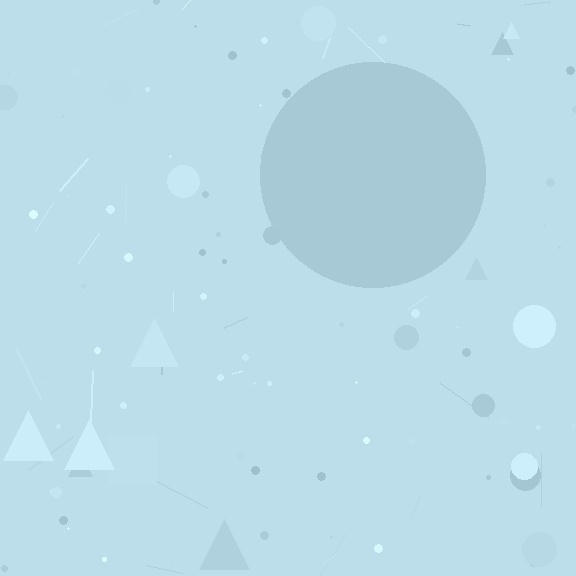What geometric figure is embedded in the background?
A circle is embedded in the background.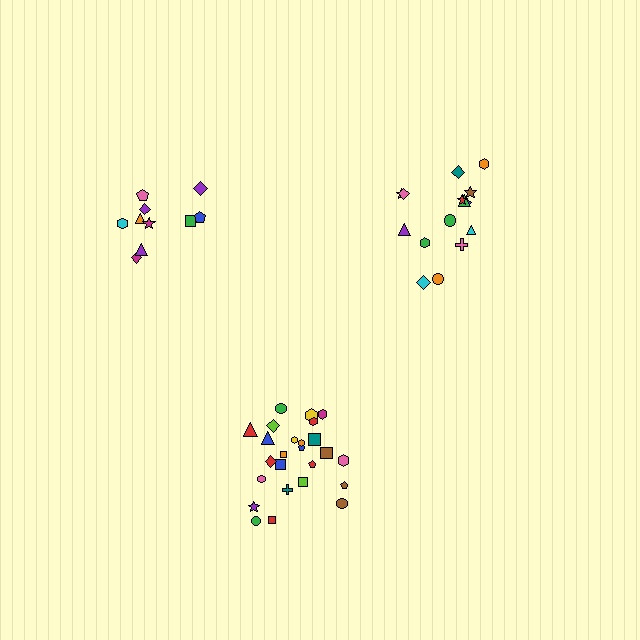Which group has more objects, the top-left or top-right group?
The top-right group.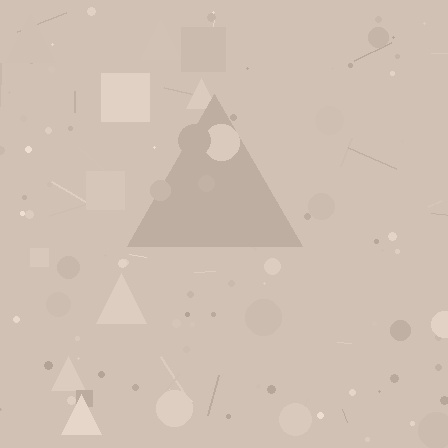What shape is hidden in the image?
A triangle is hidden in the image.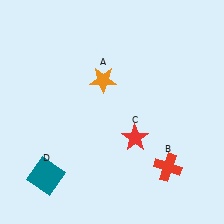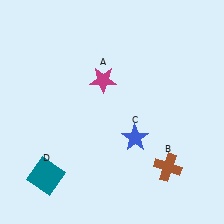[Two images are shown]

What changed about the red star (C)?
In Image 1, C is red. In Image 2, it changed to blue.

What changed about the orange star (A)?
In Image 1, A is orange. In Image 2, it changed to magenta.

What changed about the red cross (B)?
In Image 1, B is red. In Image 2, it changed to brown.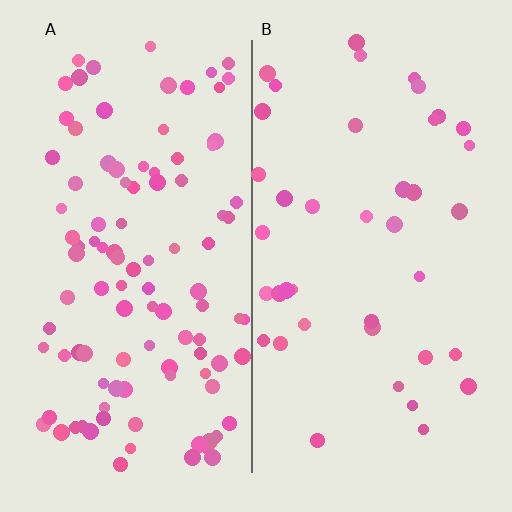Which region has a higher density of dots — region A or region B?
A (the left).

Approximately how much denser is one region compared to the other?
Approximately 2.6× — region A over region B.